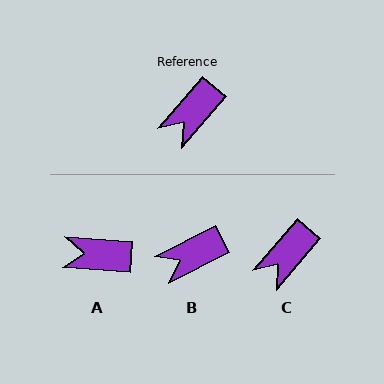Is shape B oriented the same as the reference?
No, it is off by about 22 degrees.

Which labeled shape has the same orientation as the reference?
C.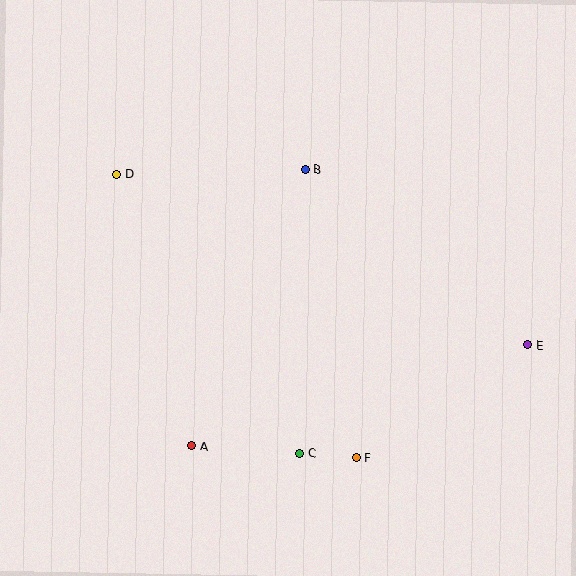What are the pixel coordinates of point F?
Point F is at (356, 458).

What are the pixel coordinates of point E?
Point E is at (528, 345).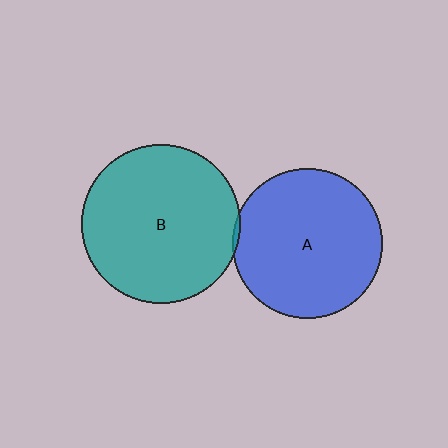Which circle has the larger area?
Circle B (teal).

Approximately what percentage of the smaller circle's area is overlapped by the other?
Approximately 5%.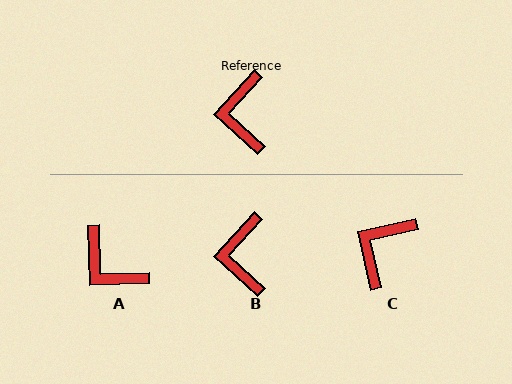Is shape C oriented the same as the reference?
No, it is off by about 34 degrees.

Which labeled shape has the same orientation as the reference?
B.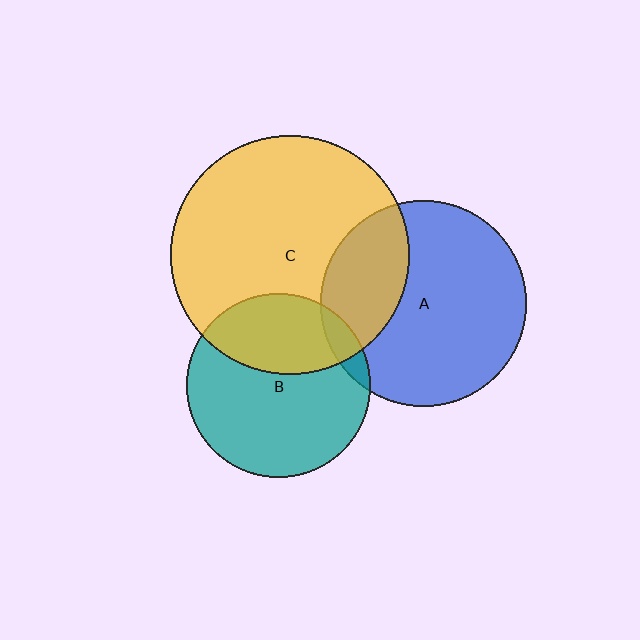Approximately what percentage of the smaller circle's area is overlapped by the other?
Approximately 5%.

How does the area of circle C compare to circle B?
Approximately 1.7 times.